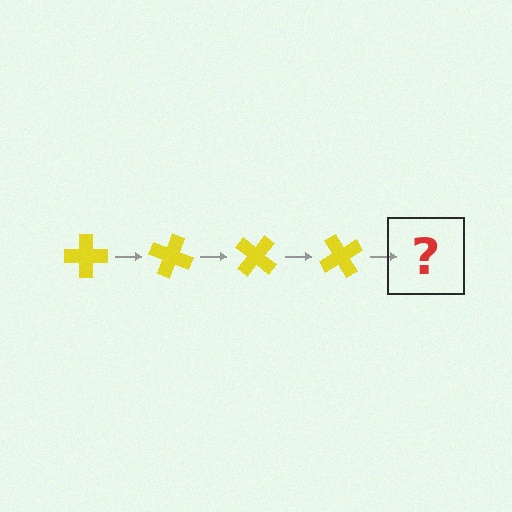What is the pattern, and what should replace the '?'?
The pattern is that the cross rotates 20 degrees each step. The '?' should be a yellow cross rotated 80 degrees.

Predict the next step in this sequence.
The next step is a yellow cross rotated 80 degrees.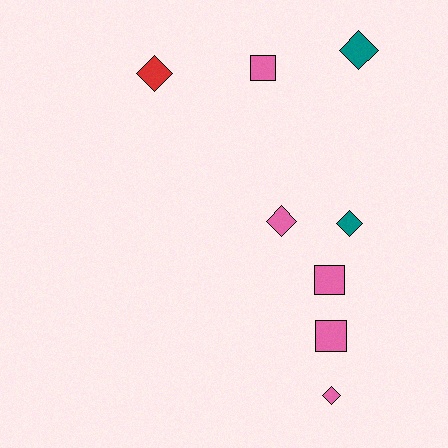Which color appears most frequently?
Pink, with 5 objects.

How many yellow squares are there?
There are no yellow squares.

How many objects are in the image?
There are 8 objects.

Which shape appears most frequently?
Diamond, with 5 objects.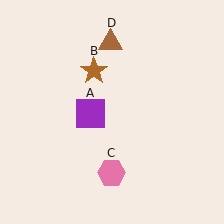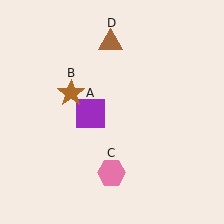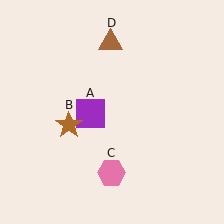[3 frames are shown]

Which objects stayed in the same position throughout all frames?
Purple square (object A) and pink hexagon (object C) and brown triangle (object D) remained stationary.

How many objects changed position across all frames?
1 object changed position: brown star (object B).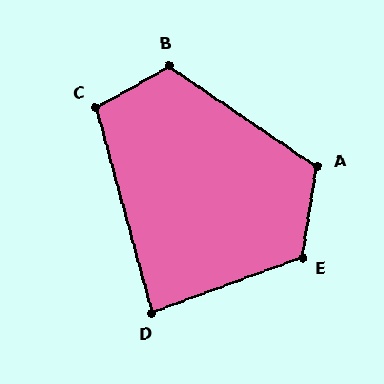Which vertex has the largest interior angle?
E, at approximately 120 degrees.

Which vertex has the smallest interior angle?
D, at approximately 85 degrees.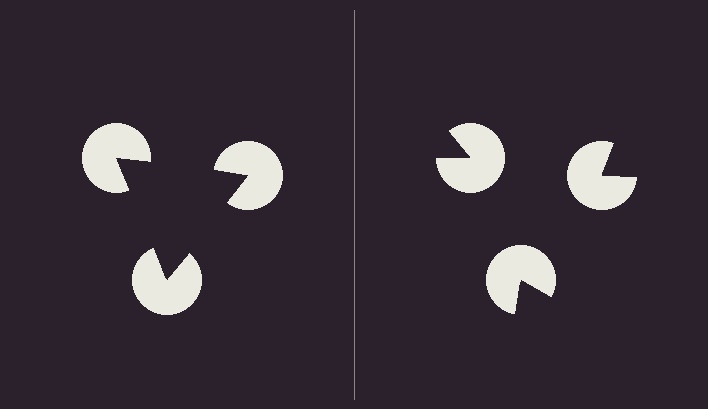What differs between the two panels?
The pac-man discs are positioned identically on both sides; only the wedge orientations differ. On the left they align to a triangle; on the right they are misaligned.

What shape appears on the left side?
An illusory triangle.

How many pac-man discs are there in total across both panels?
6 — 3 on each side.